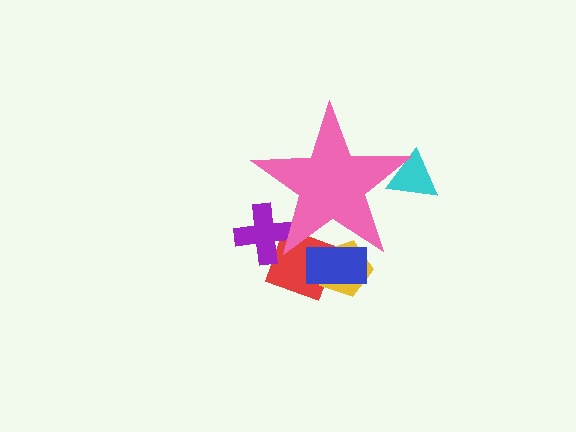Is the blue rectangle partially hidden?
Yes, the blue rectangle is partially hidden behind the pink star.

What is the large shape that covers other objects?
A pink star.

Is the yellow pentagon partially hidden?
Yes, the yellow pentagon is partially hidden behind the pink star.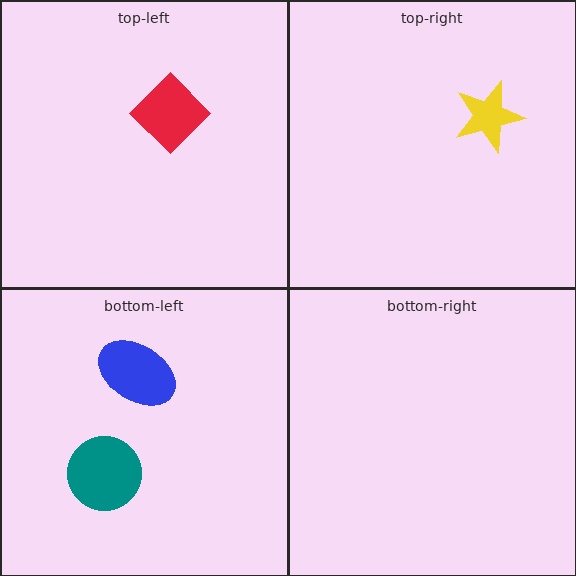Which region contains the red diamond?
The top-left region.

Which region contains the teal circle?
The bottom-left region.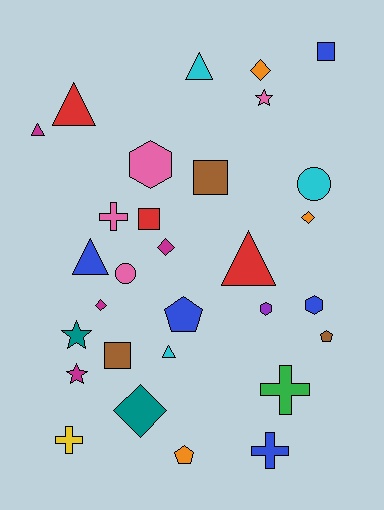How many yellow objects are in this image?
There is 1 yellow object.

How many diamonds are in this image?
There are 5 diamonds.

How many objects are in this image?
There are 30 objects.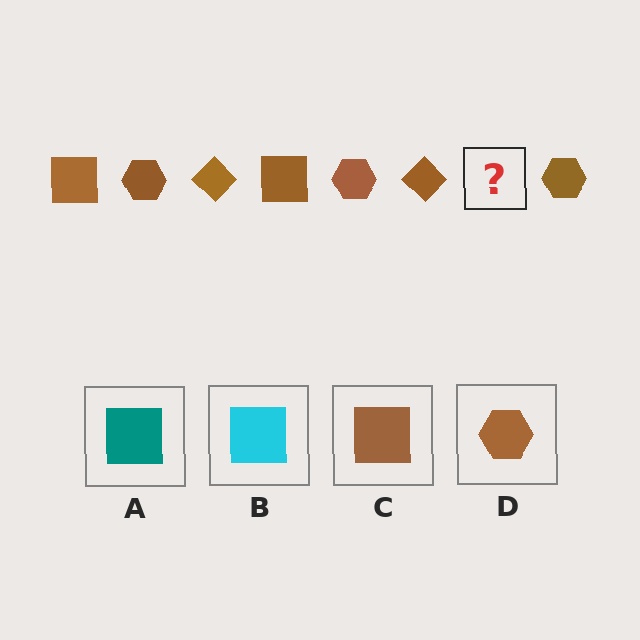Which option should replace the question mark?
Option C.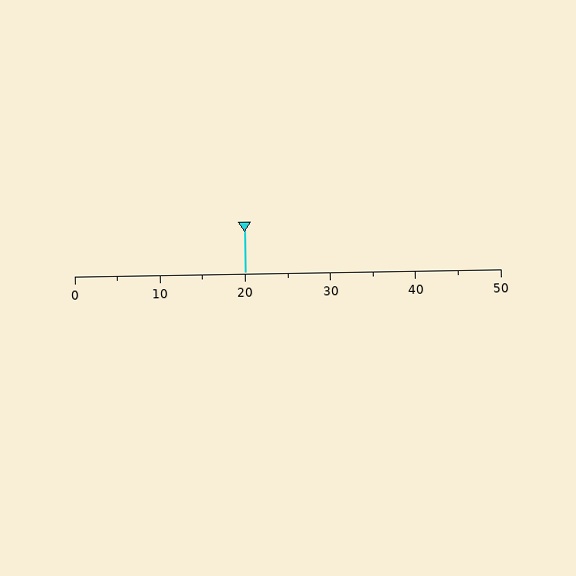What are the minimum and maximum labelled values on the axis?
The axis runs from 0 to 50.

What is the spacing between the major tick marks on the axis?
The major ticks are spaced 10 apart.